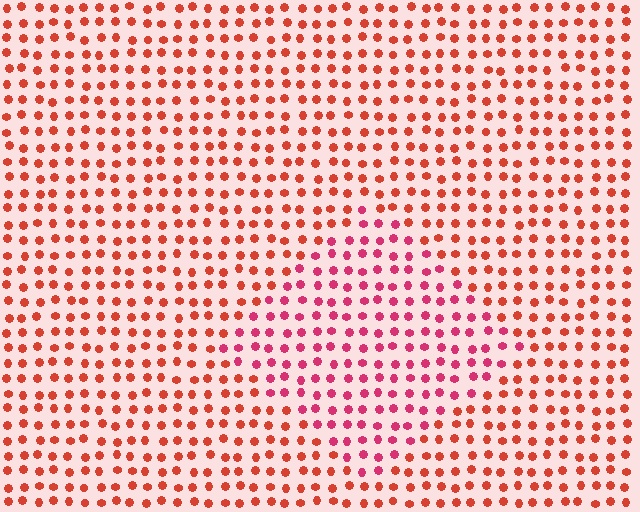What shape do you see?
I see a diamond.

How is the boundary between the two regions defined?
The boundary is defined purely by a slight shift in hue (about 30 degrees). Spacing, size, and orientation are identical on both sides.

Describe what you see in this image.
The image is filled with small red elements in a uniform arrangement. A diamond-shaped region is visible where the elements are tinted to a slightly different hue, forming a subtle color boundary.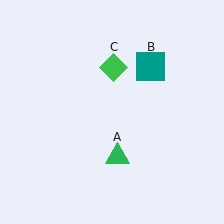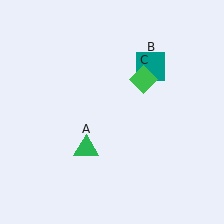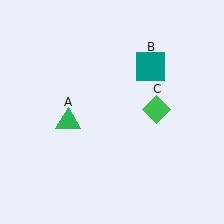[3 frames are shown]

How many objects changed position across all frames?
2 objects changed position: green triangle (object A), green diamond (object C).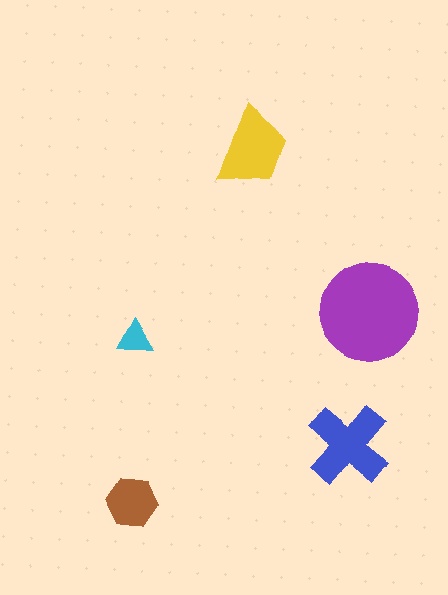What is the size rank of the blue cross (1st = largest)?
2nd.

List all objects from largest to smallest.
The purple circle, the blue cross, the yellow trapezoid, the brown hexagon, the cyan triangle.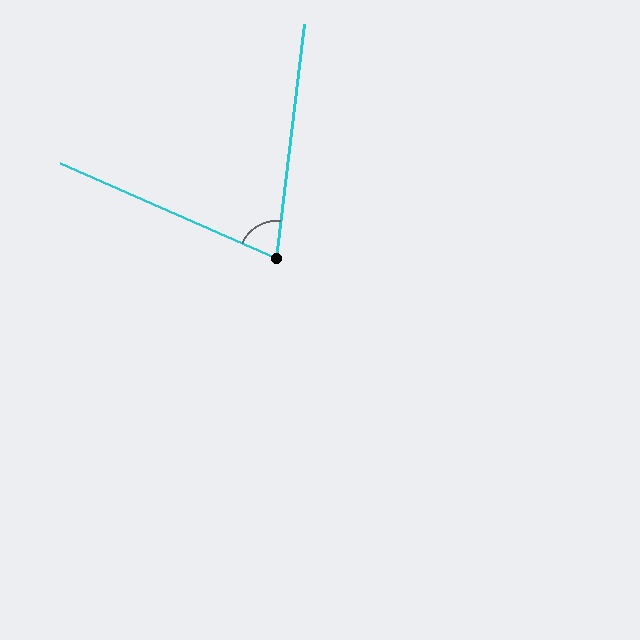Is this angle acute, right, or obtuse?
It is acute.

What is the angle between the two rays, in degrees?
Approximately 73 degrees.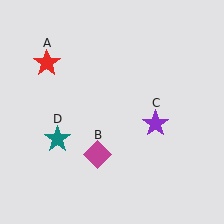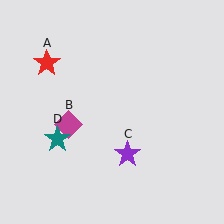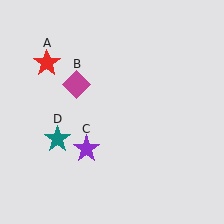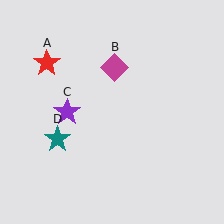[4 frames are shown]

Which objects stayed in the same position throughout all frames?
Red star (object A) and teal star (object D) remained stationary.